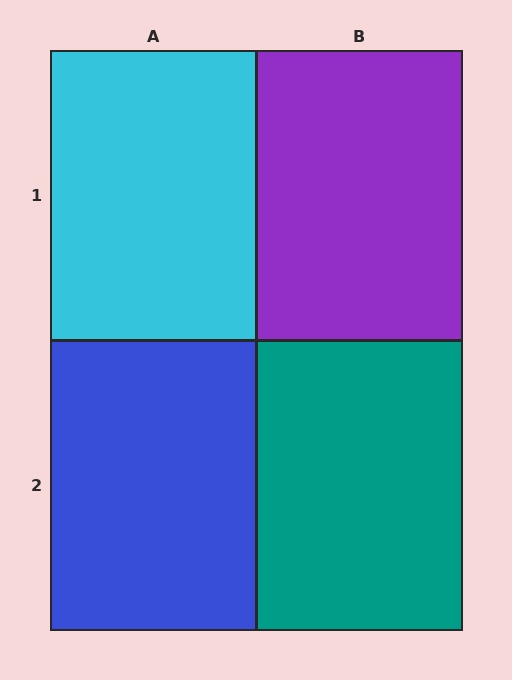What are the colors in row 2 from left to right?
Blue, teal.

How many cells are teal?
1 cell is teal.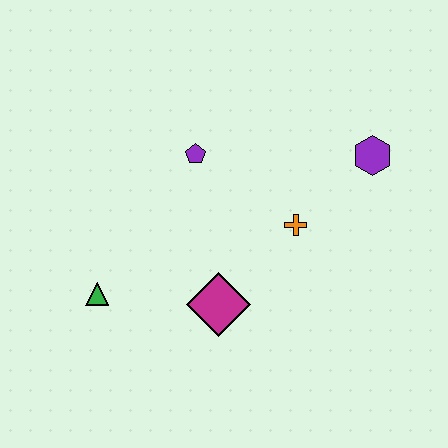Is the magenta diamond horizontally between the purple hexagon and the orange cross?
No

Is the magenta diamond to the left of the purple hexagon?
Yes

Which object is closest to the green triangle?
The magenta diamond is closest to the green triangle.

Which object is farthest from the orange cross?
The green triangle is farthest from the orange cross.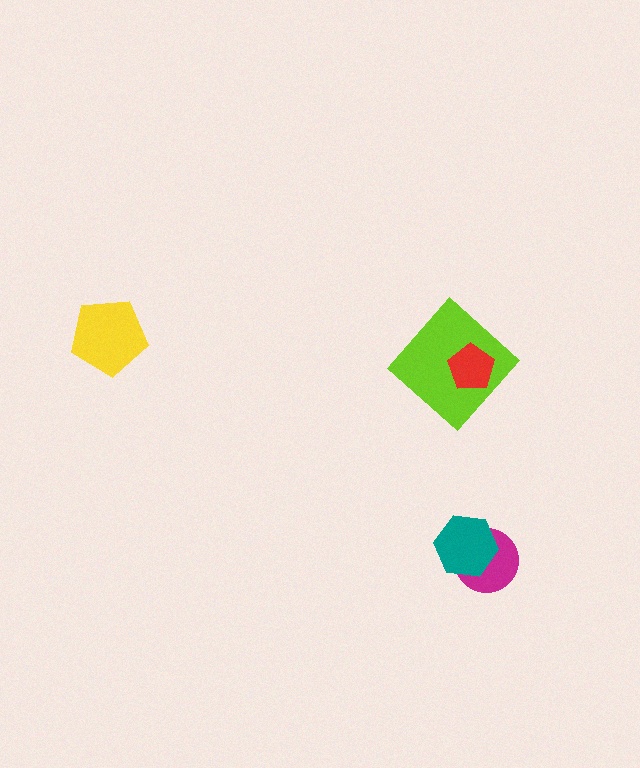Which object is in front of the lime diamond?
The red pentagon is in front of the lime diamond.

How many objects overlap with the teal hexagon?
1 object overlaps with the teal hexagon.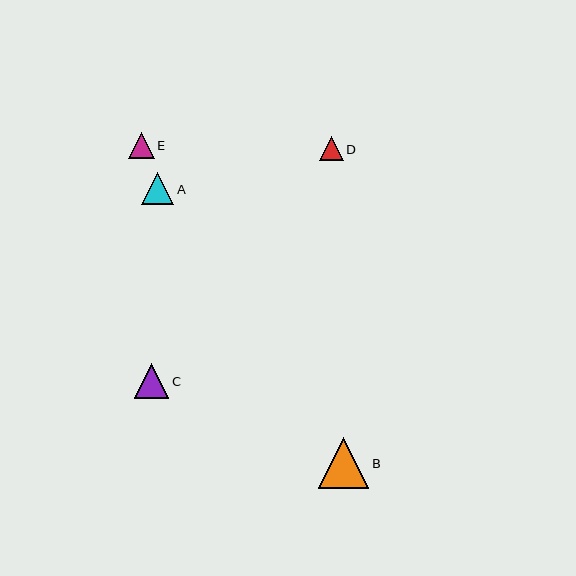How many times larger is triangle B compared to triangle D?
Triangle B is approximately 2.1 times the size of triangle D.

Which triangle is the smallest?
Triangle D is the smallest with a size of approximately 24 pixels.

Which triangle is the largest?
Triangle B is the largest with a size of approximately 50 pixels.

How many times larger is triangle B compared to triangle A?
Triangle B is approximately 1.6 times the size of triangle A.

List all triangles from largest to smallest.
From largest to smallest: B, C, A, E, D.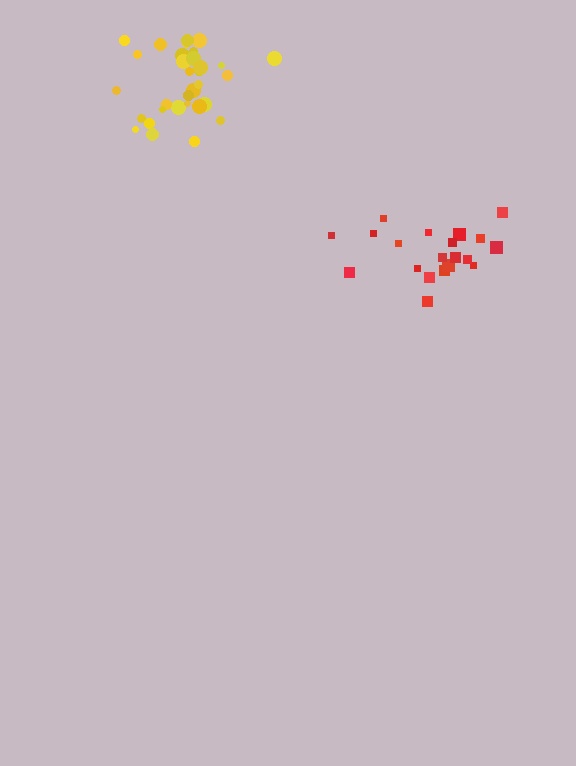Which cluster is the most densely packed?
Yellow.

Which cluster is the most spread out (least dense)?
Red.